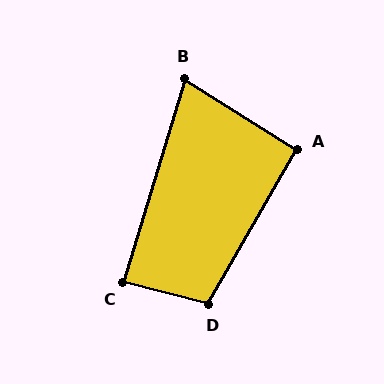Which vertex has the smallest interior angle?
B, at approximately 75 degrees.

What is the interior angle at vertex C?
Approximately 88 degrees (approximately right).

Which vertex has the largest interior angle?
D, at approximately 105 degrees.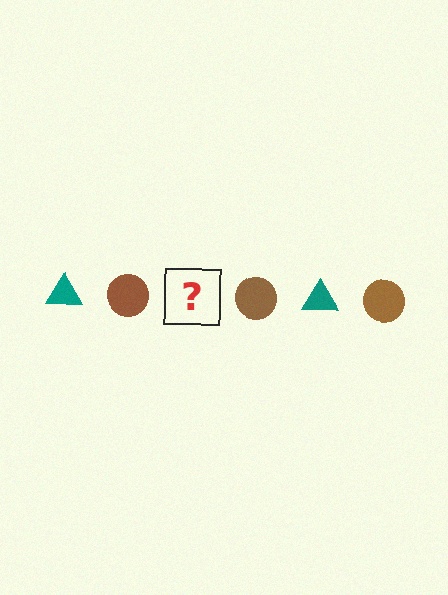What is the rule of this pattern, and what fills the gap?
The rule is that the pattern alternates between teal triangle and brown circle. The gap should be filled with a teal triangle.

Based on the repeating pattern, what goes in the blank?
The blank should be a teal triangle.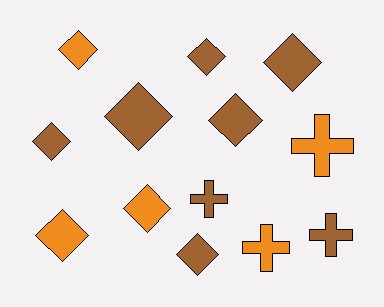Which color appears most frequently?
Brown, with 8 objects.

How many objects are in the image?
There are 13 objects.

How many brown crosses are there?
There are 2 brown crosses.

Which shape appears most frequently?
Diamond, with 9 objects.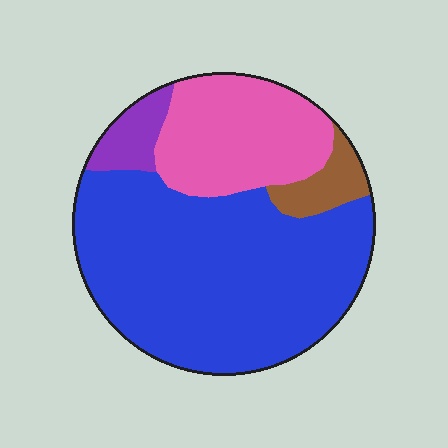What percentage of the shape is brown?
Brown takes up about one tenth (1/10) of the shape.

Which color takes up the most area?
Blue, at roughly 65%.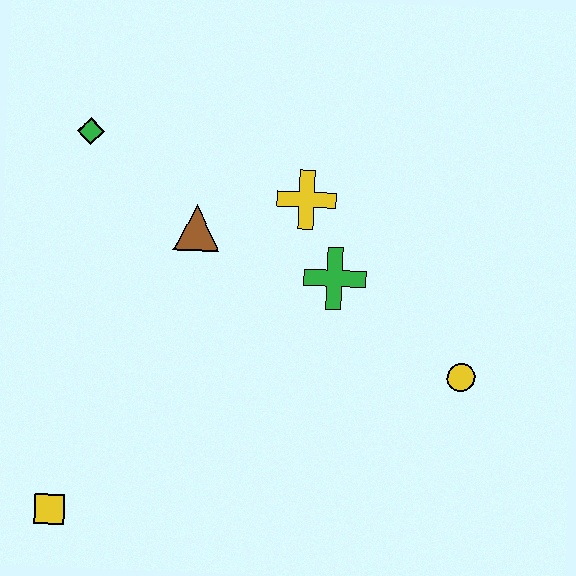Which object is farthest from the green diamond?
The yellow circle is farthest from the green diamond.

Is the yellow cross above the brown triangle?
Yes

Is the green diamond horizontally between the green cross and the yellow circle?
No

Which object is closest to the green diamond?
The brown triangle is closest to the green diamond.